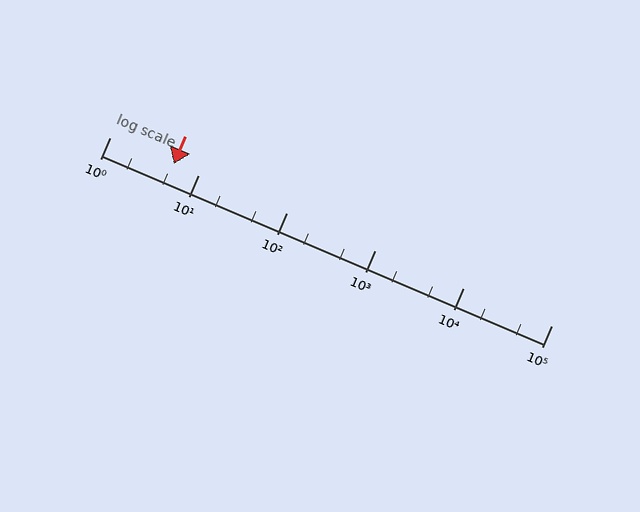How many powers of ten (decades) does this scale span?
The scale spans 5 decades, from 1 to 100000.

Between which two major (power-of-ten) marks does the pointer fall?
The pointer is between 1 and 10.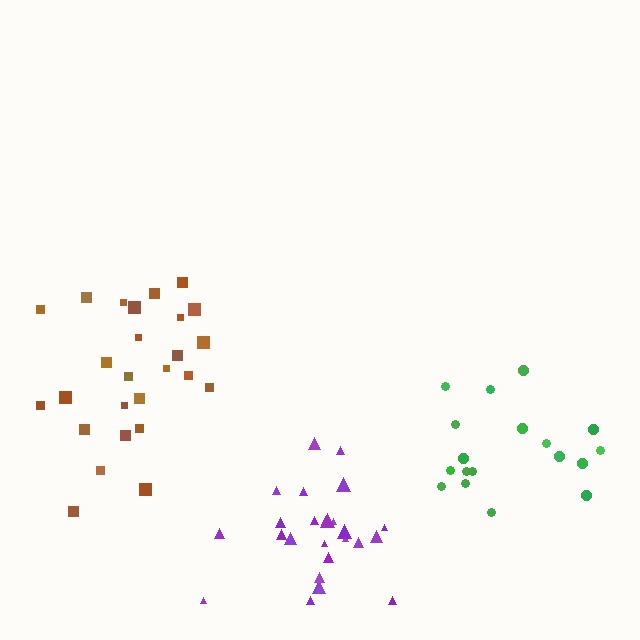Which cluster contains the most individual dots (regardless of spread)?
Brown (27).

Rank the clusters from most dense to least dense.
purple, brown, green.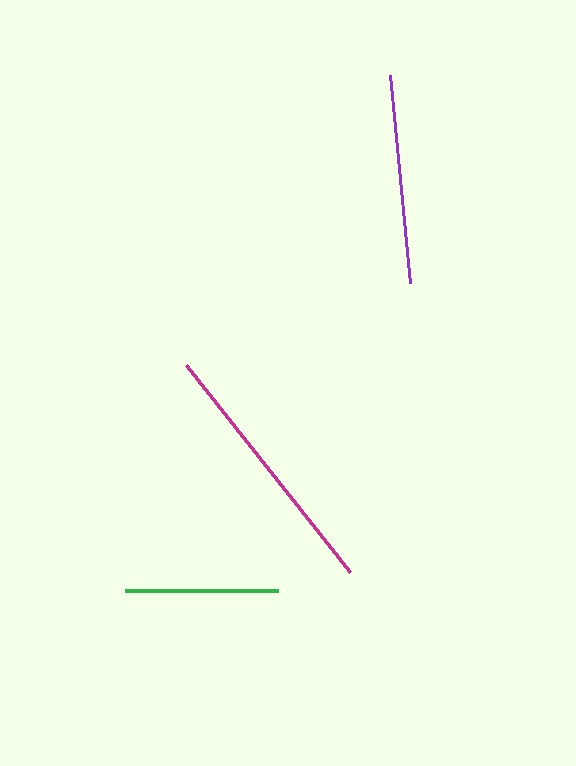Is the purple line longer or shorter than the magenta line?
The magenta line is longer than the purple line.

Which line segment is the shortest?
The green line is the shortest at approximately 153 pixels.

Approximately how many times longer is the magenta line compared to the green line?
The magenta line is approximately 1.7 times the length of the green line.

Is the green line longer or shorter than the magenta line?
The magenta line is longer than the green line.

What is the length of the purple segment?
The purple segment is approximately 208 pixels long.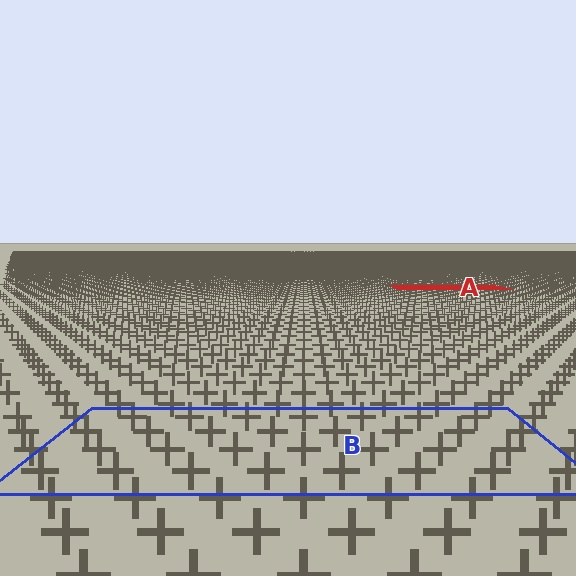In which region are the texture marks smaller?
The texture marks are smaller in region A, because it is farther away.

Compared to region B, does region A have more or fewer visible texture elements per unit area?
Region A has more texture elements per unit area — they are packed more densely because it is farther away.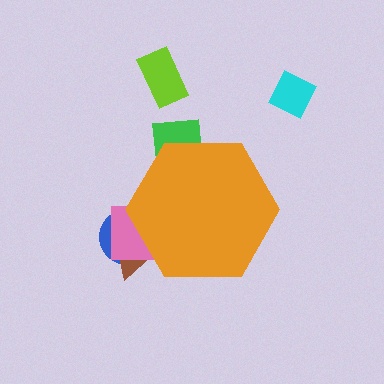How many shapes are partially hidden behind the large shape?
4 shapes are partially hidden.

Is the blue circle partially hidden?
Yes, the blue circle is partially hidden behind the orange hexagon.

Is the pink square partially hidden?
Yes, the pink square is partially hidden behind the orange hexagon.